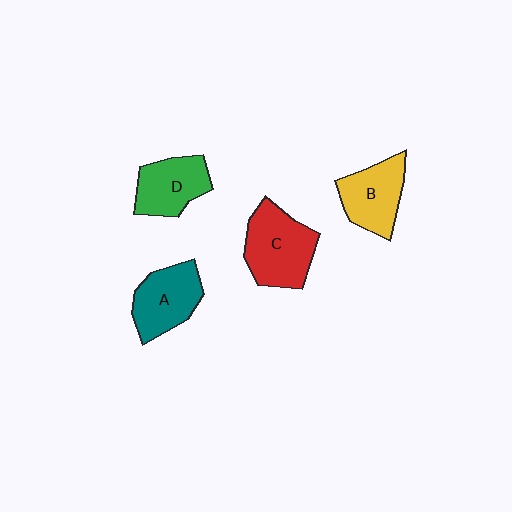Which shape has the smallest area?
Shape D (green).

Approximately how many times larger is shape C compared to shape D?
Approximately 1.3 times.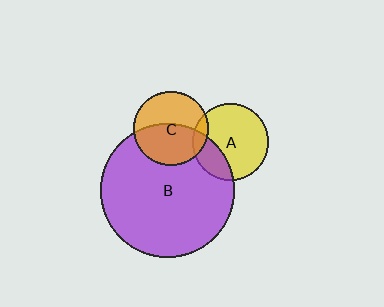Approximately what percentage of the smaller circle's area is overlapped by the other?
Approximately 55%.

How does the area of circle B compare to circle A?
Approximately 3.1 times.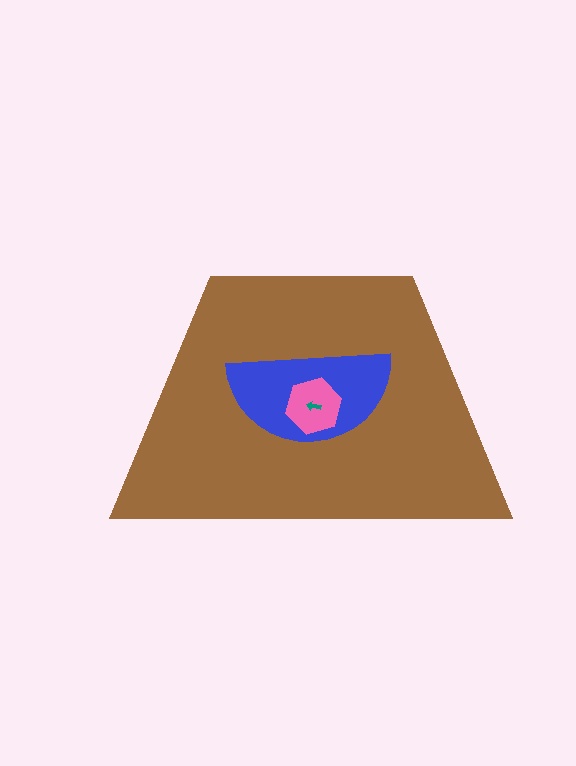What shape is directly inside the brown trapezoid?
The blue semicircle.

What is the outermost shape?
The brown trapezoid.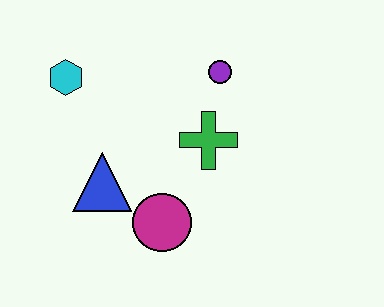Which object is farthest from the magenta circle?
The cyan hexagon is farthest from the magenta circle.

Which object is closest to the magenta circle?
The blue triangle is closest to the magenta circle.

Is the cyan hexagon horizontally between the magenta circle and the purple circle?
No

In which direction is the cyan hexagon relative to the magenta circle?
The cyan hexagon is above the magenta circle.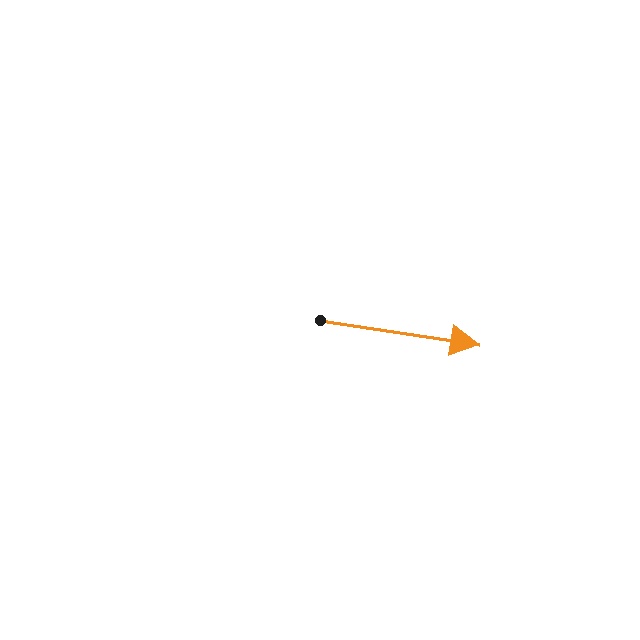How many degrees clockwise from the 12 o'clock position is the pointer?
Approximately 99 degrees.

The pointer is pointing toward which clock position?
Roughly 3 o'clock.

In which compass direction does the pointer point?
East.